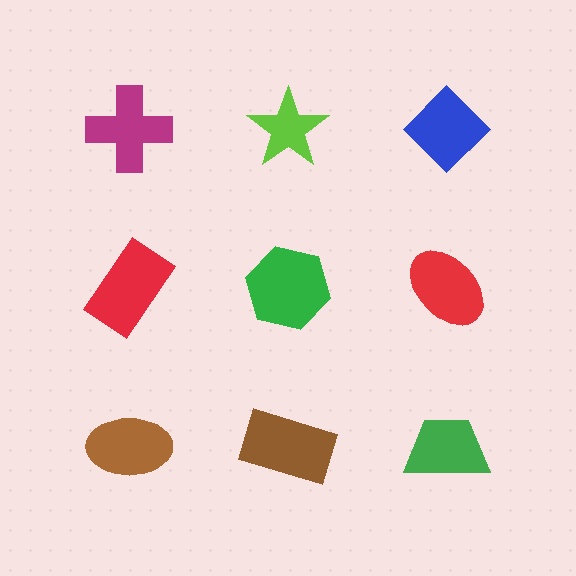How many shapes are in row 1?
3 shapes.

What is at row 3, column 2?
A brown rectangle.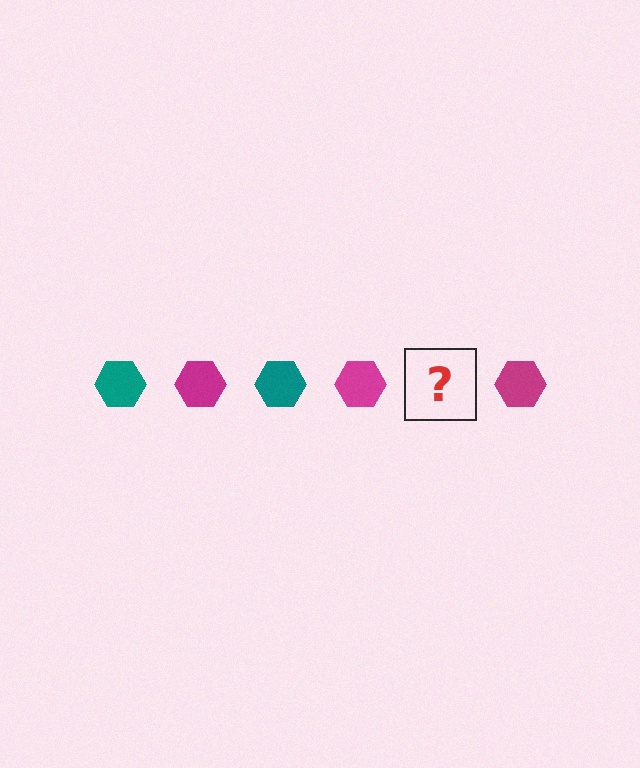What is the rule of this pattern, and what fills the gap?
The rule is that the pattern cycles through teal, magenta hexagons. The gap should be filled with a teal hexagon.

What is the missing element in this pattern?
The missing element is a teal hexagon.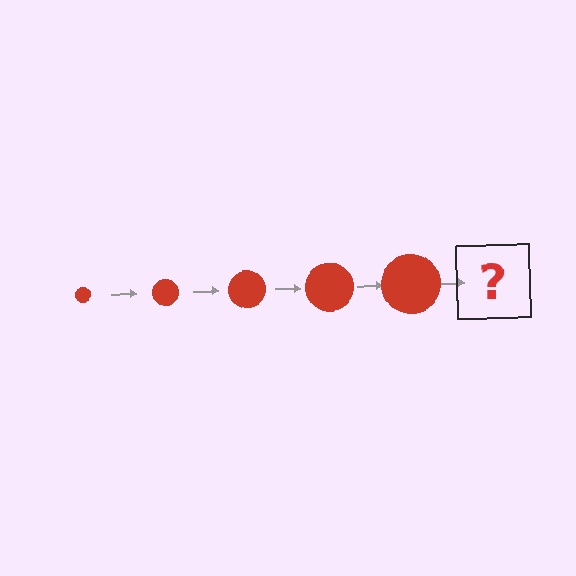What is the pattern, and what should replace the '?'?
The pattern is that the circle gets progressively larger each step. The '?' should be a red circle, larger than the previous one.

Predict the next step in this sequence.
The next step is a red circle, larger than the previous one.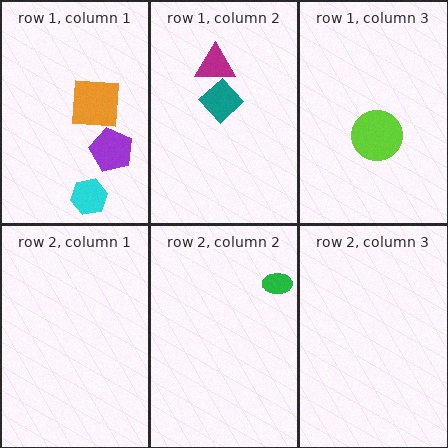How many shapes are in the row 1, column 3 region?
1.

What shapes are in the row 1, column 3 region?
The lime circle.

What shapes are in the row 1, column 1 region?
The purple pentagon, the orange square, the cyan hexagon.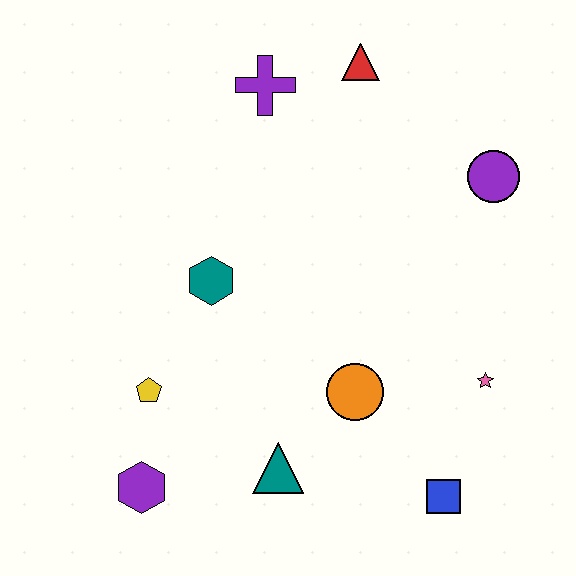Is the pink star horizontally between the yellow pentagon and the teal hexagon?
No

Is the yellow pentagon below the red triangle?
Yes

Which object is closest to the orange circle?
The teal triangle is closest to the orange circle.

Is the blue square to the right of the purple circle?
No